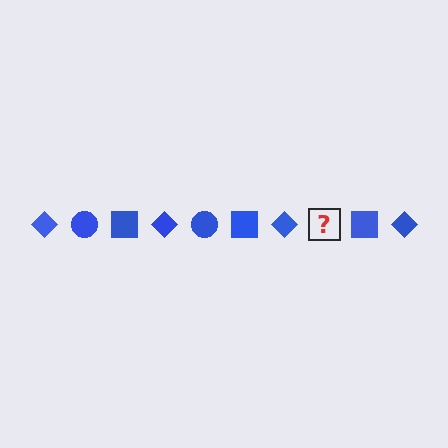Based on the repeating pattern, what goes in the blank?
The blank should be a blue circle.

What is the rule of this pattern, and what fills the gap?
The rule is that the pattern cycles through diamond, circle, square shapes in blue. The gap should be filled with a blue circle.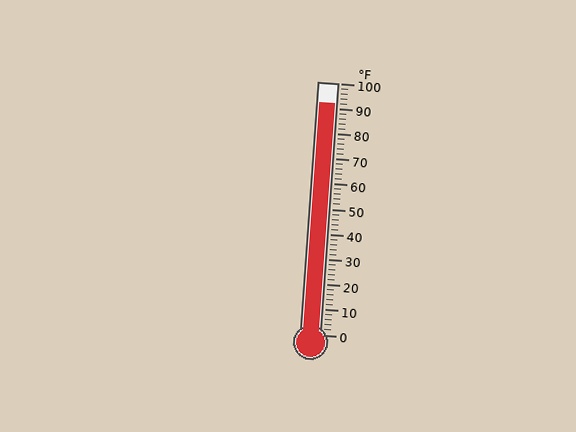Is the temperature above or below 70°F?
The temperature is above 70°F.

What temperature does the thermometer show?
The thermometer shows approximately 92°F.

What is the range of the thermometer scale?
The thermometer scale ranges from 0°F to 100°F.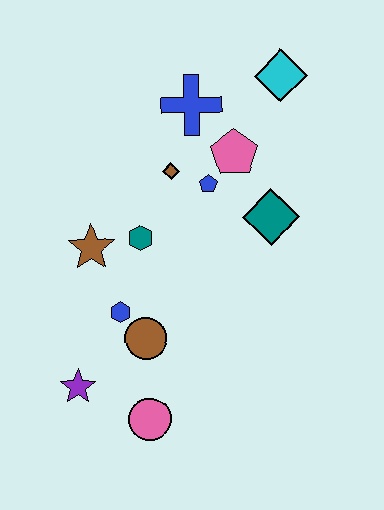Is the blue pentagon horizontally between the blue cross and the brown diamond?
No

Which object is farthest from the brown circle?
The cyan diamond is farthest from the brown circle.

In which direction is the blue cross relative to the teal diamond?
The blue cross is above the teal diamond.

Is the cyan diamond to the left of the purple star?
No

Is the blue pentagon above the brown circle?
Yes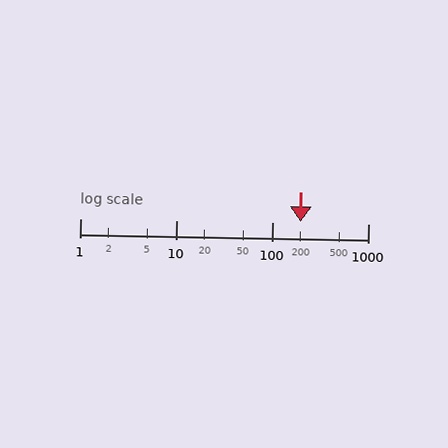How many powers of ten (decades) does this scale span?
The scale spans 3 decades, from 1 to 1000.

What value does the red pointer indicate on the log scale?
The pointer indicates approximately 200.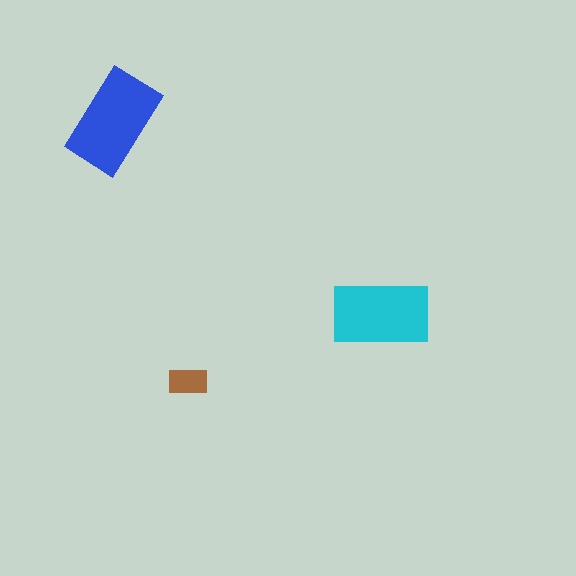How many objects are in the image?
There are 3 objects in the image.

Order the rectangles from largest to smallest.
the blue one, the cyan one, the brown one.